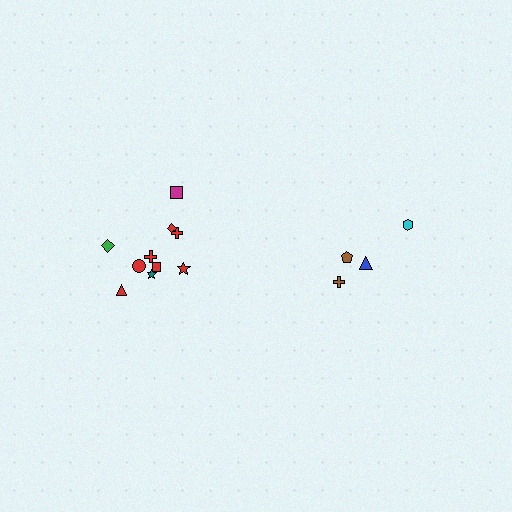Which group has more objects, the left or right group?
The left group.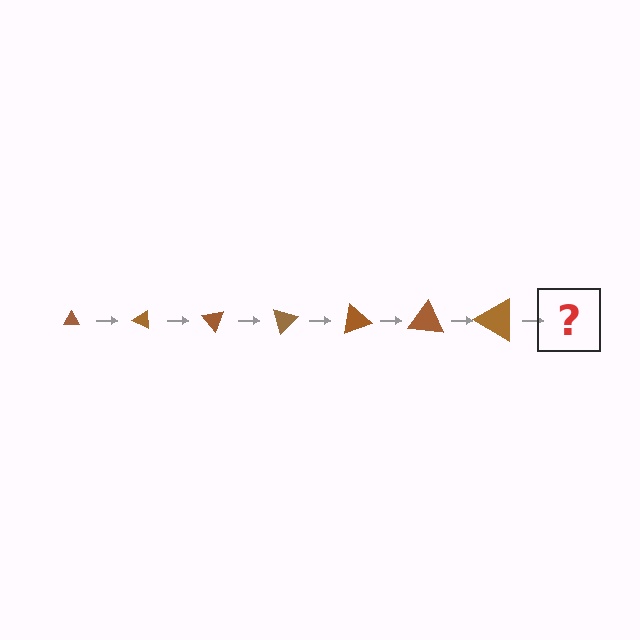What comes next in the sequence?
The next element should be a triangle, larger than the previous one and rotated 175 degrees from the start.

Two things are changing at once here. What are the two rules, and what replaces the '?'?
The two rules are that the triangle grows larger each step and it rotates 25 degrees each step. The '?' should be a triangle, larger than the previous one and rotated 175 degrees from the start.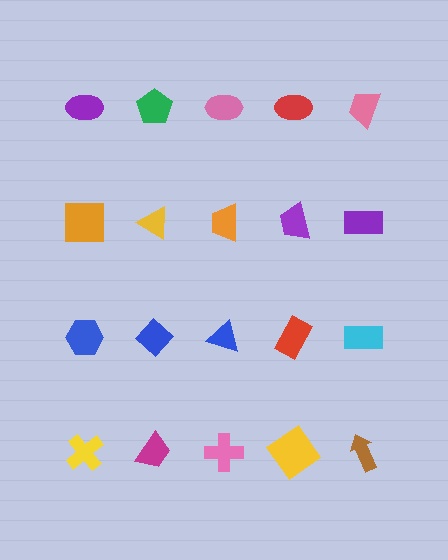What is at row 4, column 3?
A pink cross.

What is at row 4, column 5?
A brown arrow.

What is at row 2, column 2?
A yellow triangle.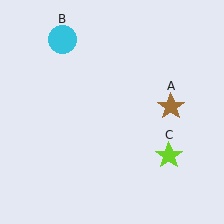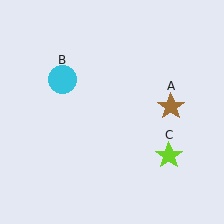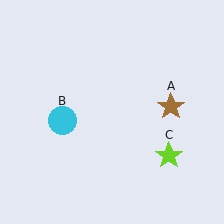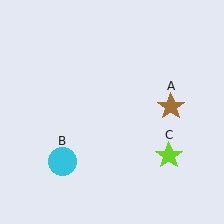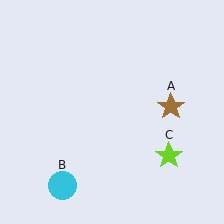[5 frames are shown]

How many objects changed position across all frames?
1 object changed position: cyan circle (object B).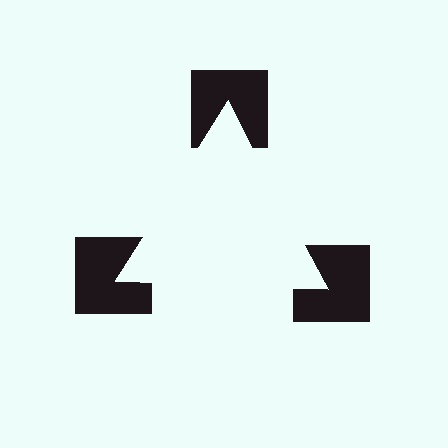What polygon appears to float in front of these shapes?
An illusory triangle — its edges are inferred from the aligned wedge cuts in the notched squares, not physically drawn.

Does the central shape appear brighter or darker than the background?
It typically appears slightly brighter than the background, even though no actual brightness change is drawn.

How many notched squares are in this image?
There are 3 — one at each vertex of the illusory triangle.